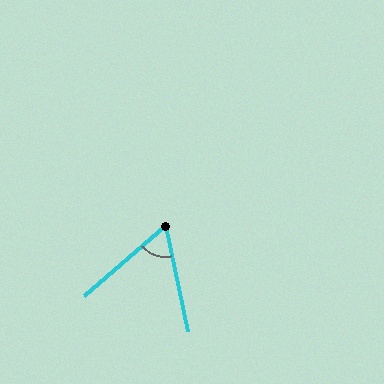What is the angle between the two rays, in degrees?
Approximately 61 degrees.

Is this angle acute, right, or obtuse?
It is acute.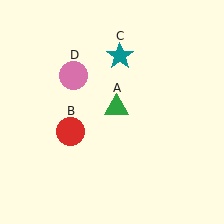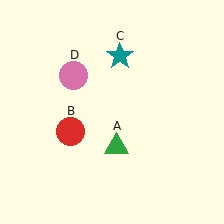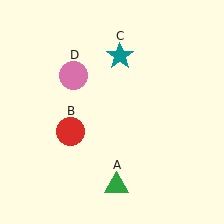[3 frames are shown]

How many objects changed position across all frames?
1 object changed position: green triangle (object A).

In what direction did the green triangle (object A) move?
The green triangle (object A) moved down.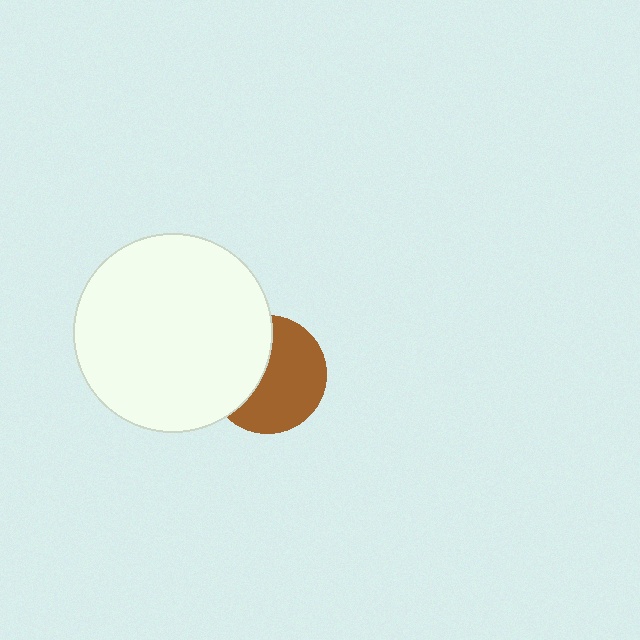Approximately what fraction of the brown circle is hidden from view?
Roughly 40% of the brown circle is hidden behind the white circle.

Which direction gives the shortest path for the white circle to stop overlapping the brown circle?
Moving left gives the shortest separation.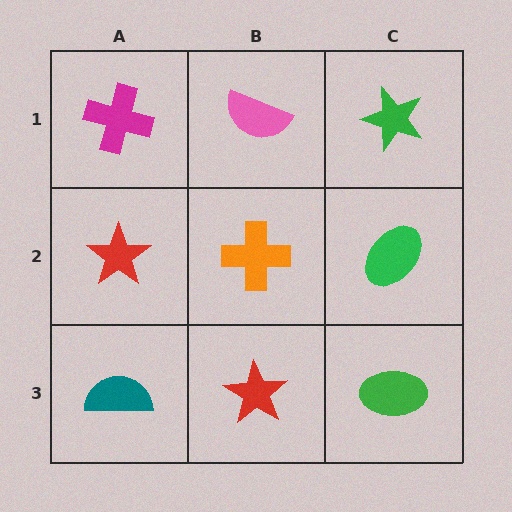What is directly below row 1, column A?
A red star.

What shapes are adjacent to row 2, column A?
A magenta cross (row 1, column A), a teal semicircle (row 3, column A), an orange cross (row 2, column B).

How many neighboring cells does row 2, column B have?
4.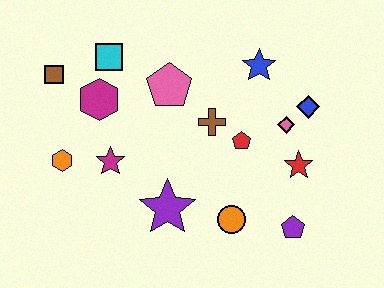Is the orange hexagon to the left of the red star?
Yes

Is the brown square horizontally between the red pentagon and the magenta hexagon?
No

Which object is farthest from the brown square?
The purple pentagon is farthest from the brown square.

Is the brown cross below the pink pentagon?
Yes